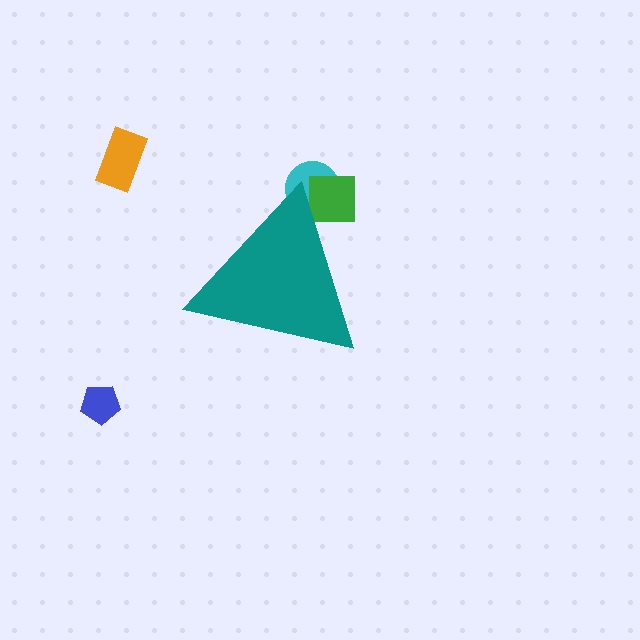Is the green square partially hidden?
Yes, the green square is partially hidden behind the teal triangle.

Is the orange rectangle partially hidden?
No, the orange rectangle is fully visible.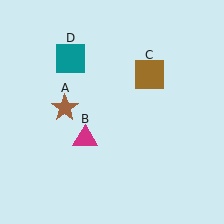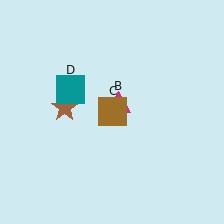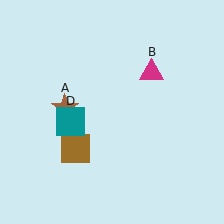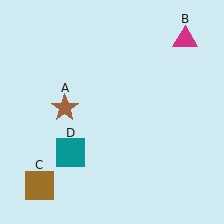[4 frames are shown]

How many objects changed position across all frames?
3 objects changed position: magenta triangle (object B), brown square (object C), teal square (object D).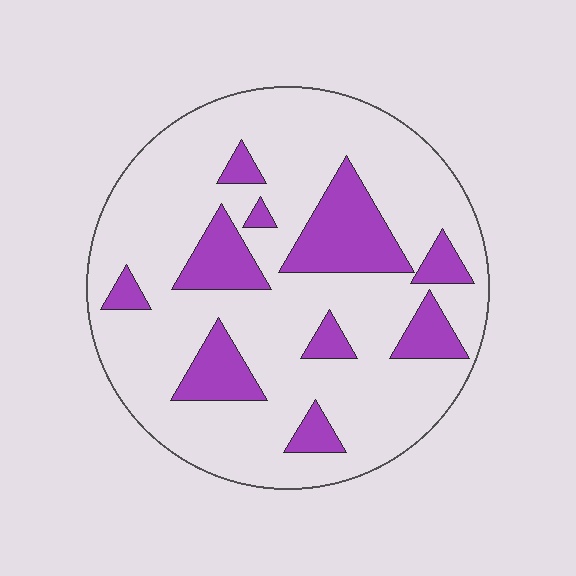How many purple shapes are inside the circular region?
10.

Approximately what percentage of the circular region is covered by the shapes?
Approximately 20%.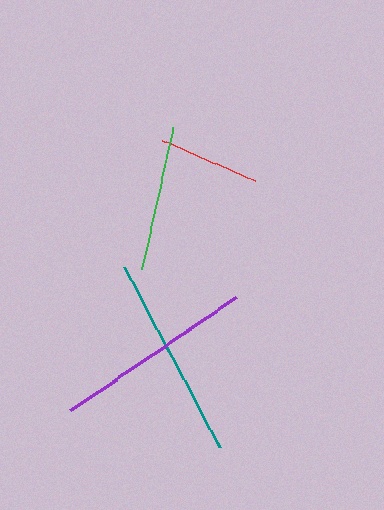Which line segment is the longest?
The teal line is the longest at approximately 204 pixels.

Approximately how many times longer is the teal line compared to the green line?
The teal line is approximately 1.4 times the length of the green line.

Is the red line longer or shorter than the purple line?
The purple line is longer than the red line.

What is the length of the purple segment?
The purple segment is approximately 201 pixels long.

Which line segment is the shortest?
The red line is the shortest at approximately 100 pixels.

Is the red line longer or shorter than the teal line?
The teal line is longer than the red line.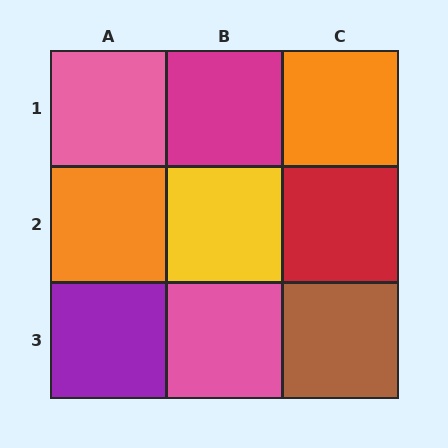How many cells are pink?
2 cells are pink.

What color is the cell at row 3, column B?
Pink.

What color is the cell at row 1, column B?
Magenta.